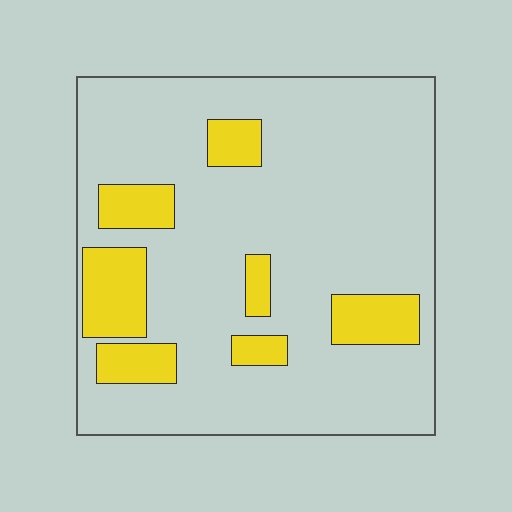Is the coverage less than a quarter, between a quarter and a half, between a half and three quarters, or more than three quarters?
Less than a quarter.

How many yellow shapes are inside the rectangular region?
7.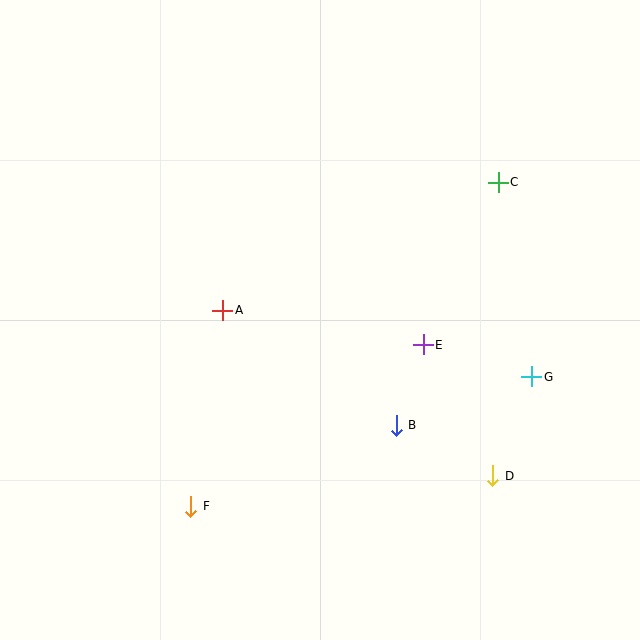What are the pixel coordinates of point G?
Point G is at (532, 377).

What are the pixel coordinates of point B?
Point B is at (396, 425).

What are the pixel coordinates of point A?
Point A is at (223, 310).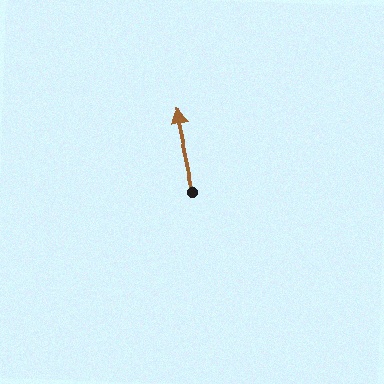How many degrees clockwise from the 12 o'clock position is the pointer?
Approximately 348 degrees.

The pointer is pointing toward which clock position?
Roughly 12 o'clock.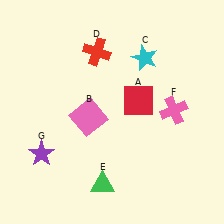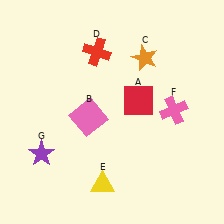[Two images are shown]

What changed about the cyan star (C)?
In Image 1, C is cyan. In Image 2, it changed to orange.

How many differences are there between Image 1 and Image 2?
There are 2 differences between the two images.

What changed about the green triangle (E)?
In Image 1, E is green. In Image 2, it changed to yellow.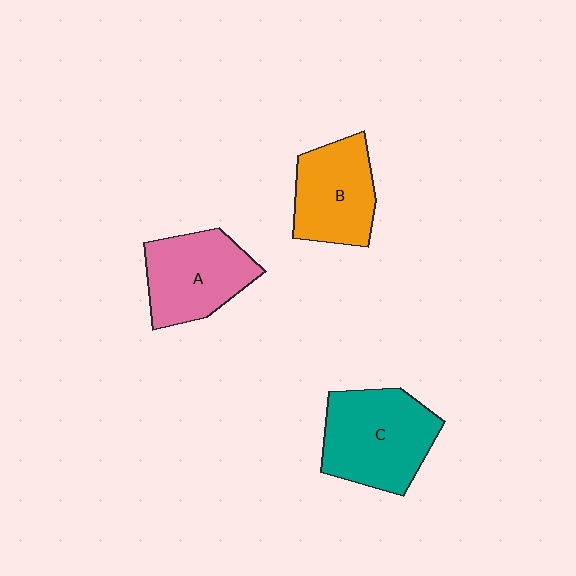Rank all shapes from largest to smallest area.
From largest to smallest: C (teal), A (pink), B (orange).